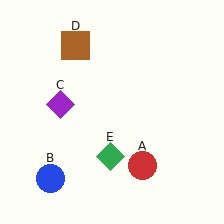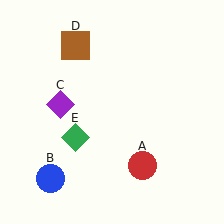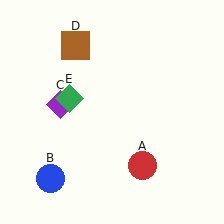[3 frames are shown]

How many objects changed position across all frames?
1 object changed position: green diamond (object E).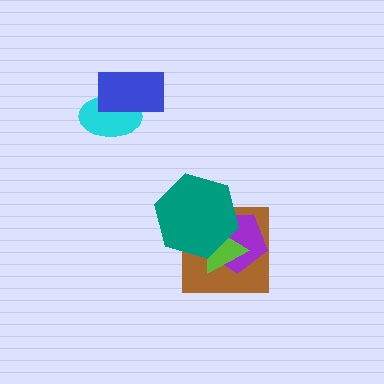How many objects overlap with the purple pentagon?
3 objects overlap with the purple pentagon.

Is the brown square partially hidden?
Yes, it is partially covered by another shape.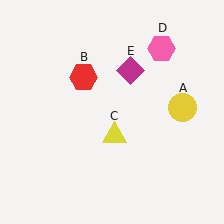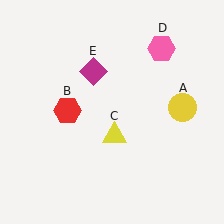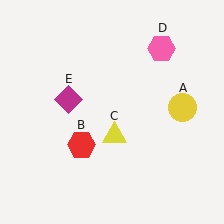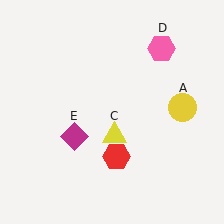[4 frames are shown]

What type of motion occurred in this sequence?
The red hexagon (object B), magenta diamond (object E) rotated counterclockwise around the center of the scene.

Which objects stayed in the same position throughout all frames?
Yellow circle (object A) and yellow triangle (object C) and pink hexagon (object D) remained stationary.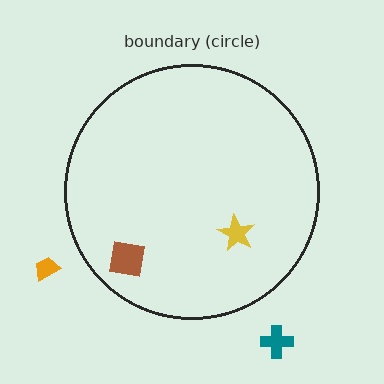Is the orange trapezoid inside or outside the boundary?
Outside.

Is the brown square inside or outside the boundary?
Inside.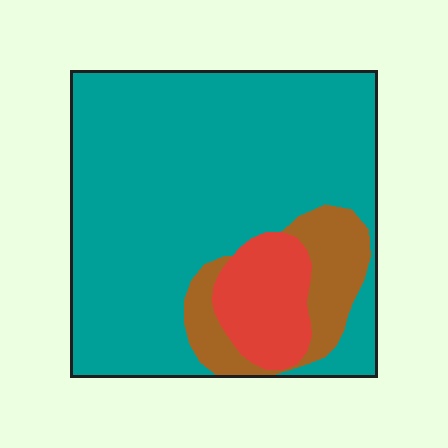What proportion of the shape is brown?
Brown takes up about one eighth (1/8) of the shape.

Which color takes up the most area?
Teal, at roughly 75%.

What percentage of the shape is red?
Red covers about 10% of the shape.